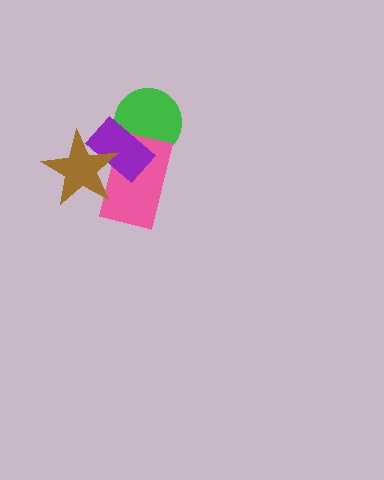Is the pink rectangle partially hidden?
Yes, it is partially covered by another shape.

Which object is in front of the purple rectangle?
The brown star is in front of the purple rectangle.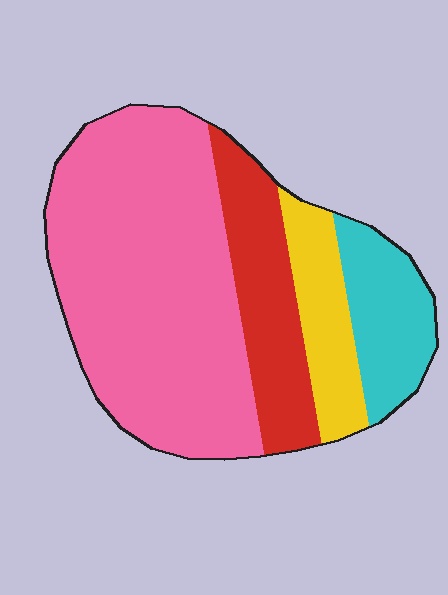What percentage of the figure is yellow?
Yellow covers about 10% of the figure.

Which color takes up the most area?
Pink, at roughly 55%.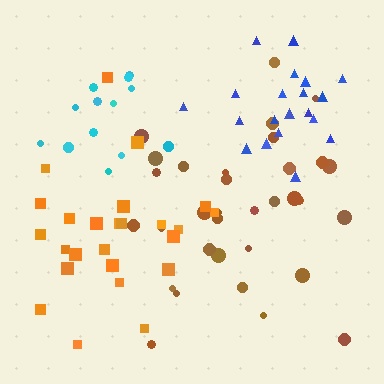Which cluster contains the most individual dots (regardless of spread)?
Brown (33).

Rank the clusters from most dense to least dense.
blue, cyan, brown, orange.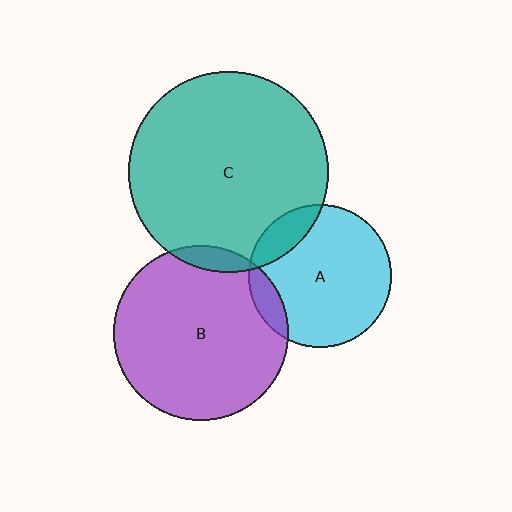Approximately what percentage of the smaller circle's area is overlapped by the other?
Approximately 15%.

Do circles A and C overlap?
Yes.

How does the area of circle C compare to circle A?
Approximately 2.0 times.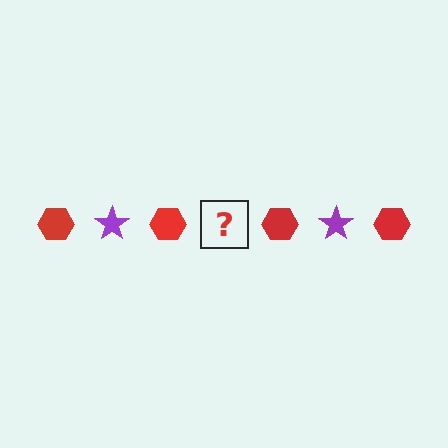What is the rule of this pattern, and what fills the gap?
The rule is that the pattern alternates between red hexagon and purple star. The gap should be filled with a purple star.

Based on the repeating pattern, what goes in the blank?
The blank should be a purple star.